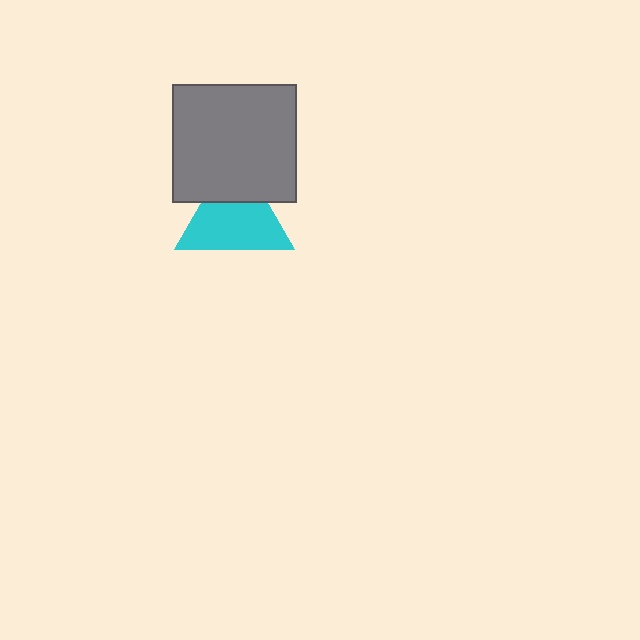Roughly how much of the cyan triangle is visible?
Most of it is visible (roughly 68%).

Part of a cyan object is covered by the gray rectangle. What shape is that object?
It is a triangle.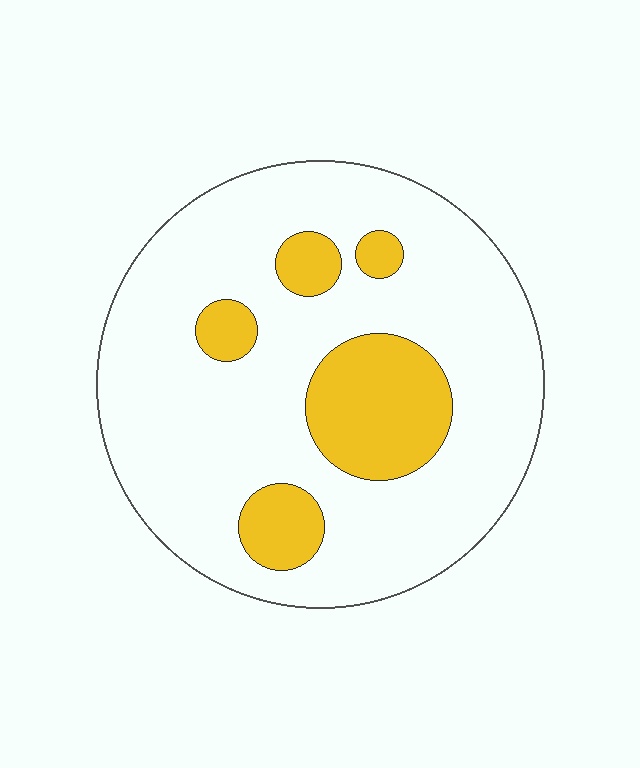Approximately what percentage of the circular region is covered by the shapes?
Approximately 20%.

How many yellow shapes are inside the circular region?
5.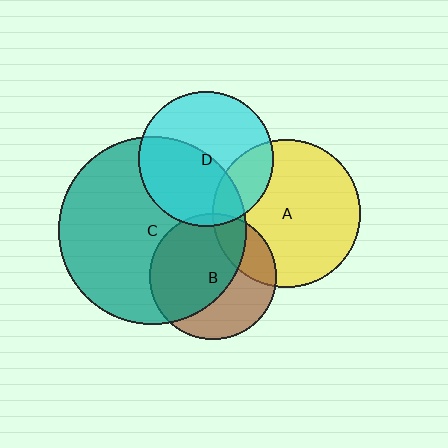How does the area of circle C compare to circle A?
Approximately 1.6 times.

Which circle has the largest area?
Circle C (teal).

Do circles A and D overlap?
Yes.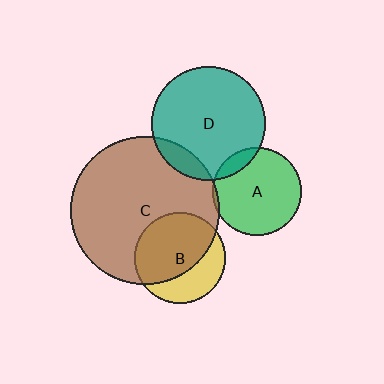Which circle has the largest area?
Circle C (brown).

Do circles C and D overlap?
Yes.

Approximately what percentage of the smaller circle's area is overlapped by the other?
Approximately 10%.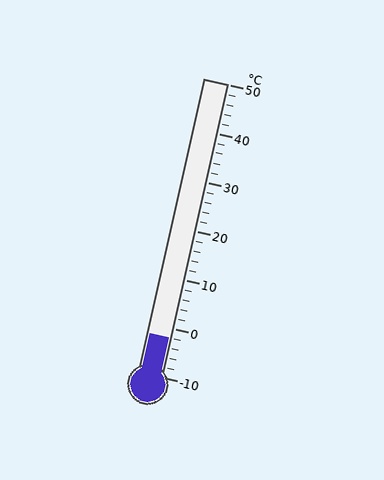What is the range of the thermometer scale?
The thermometer scale ranges from -10°C to 50°C.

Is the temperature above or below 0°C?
The temperature is below 0°C.